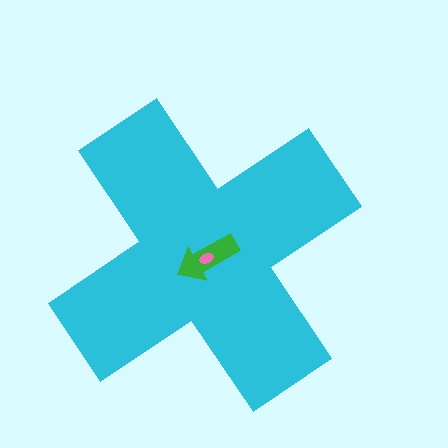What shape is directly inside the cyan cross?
The green arrow.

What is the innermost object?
The pink ellipse.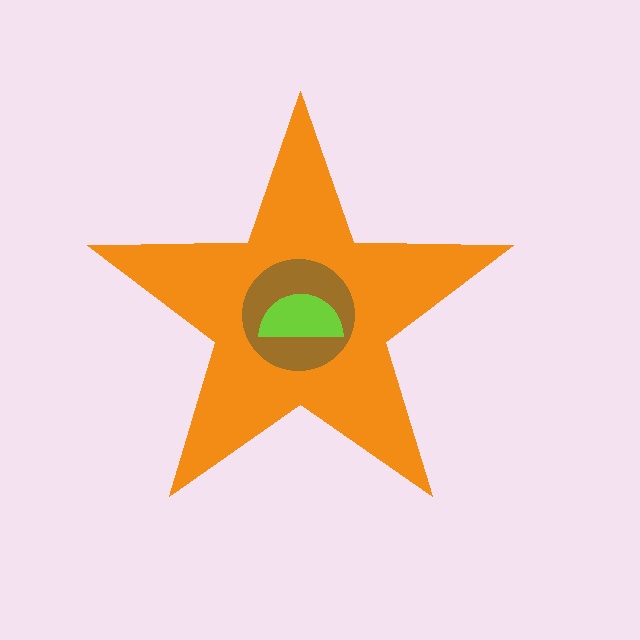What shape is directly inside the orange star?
The brown circle.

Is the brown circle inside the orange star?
Yes.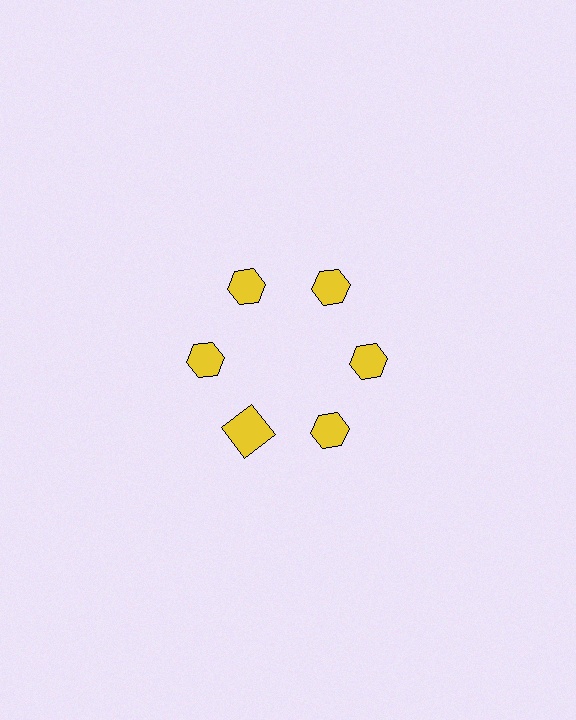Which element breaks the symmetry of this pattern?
The yellow square at roughly the 7 o'clock position breaks the symmetry. All other shapes are yellow hexagons.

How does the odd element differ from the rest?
It has a different shape: square instead of hexagon.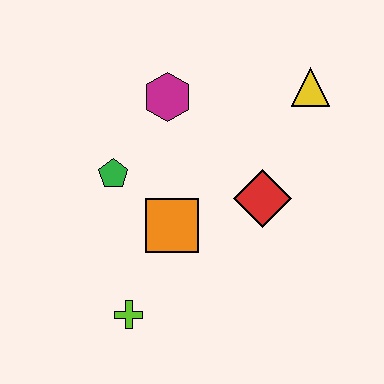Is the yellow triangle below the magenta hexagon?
No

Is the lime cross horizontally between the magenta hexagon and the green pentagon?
Yes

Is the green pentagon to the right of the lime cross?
No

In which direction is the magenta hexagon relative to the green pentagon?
The magenta hexagon is above the green pentagon.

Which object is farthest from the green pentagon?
The yellow triangle is farthest from the green pentagon.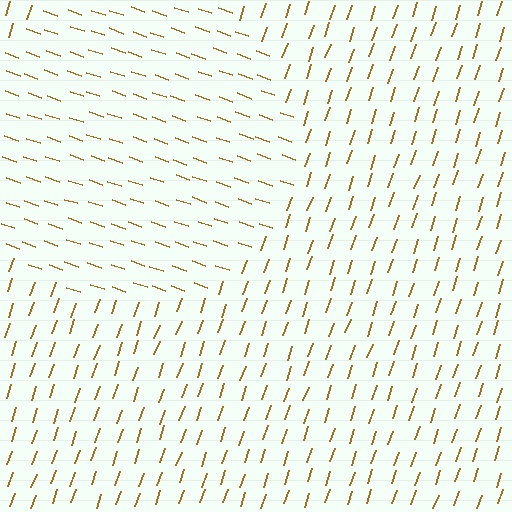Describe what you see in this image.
The image is filled with small brown line segments. A circle region in the image has lines oriented differently from the surrounding lines, creating a visible texture boundary.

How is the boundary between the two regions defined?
The boundary is defined purely by a change in line orientation (approximately 90 degrees difference). All lines are the same color and thickness.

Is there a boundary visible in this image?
Yes, there is a texture boundary formed by a change in line orientation.